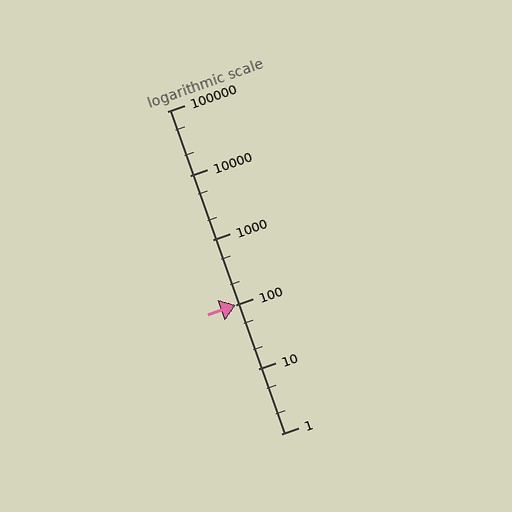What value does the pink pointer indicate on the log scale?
The pointer indicates approximately 100.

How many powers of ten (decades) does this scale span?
The scale spans 5 decades, from 1 to 100000.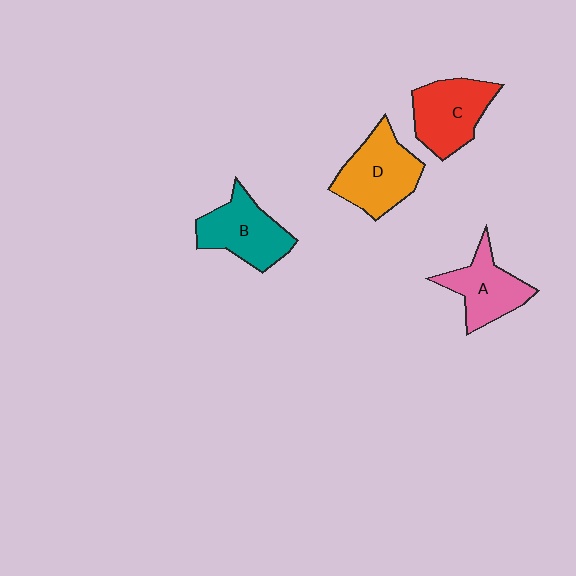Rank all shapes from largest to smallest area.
From largest to smallest: D (orange), C (red), B (teal), A (pink).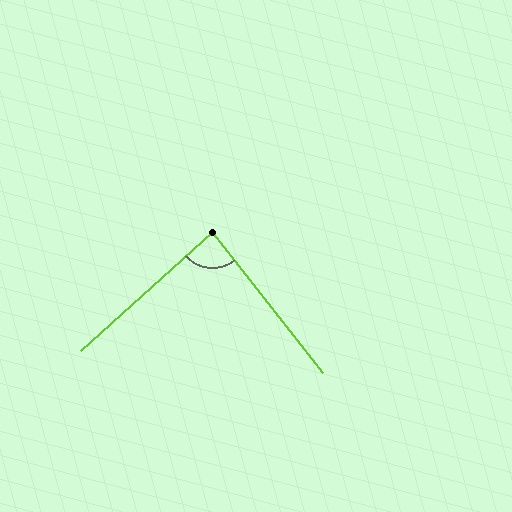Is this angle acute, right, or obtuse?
It is approximately a right angle.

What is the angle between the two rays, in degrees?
Approximately 86 degrees.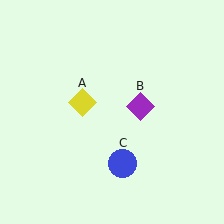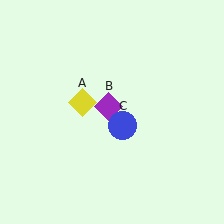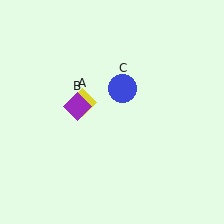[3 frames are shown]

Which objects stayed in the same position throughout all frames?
Yellow diamond (object A) remained stationary.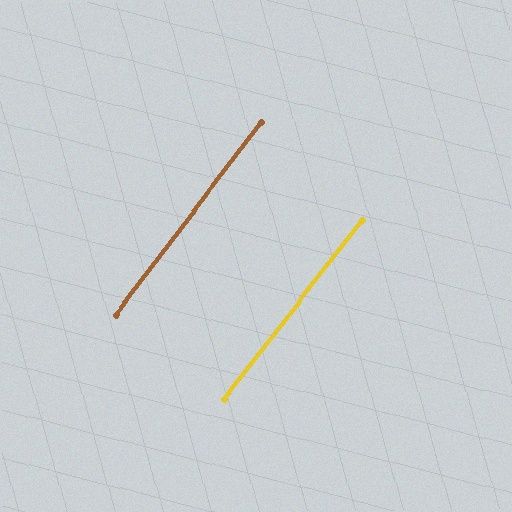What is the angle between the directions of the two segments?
Approximately 1 degree.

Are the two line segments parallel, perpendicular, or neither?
Parallel — their directions differ by only 0.7°.